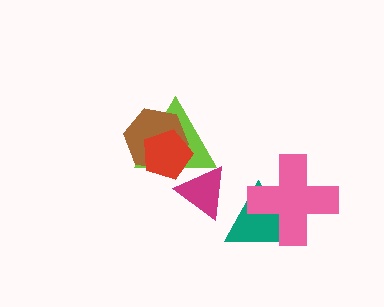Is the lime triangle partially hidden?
Yes, it is partially covered by another shape.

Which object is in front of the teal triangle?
The pink cross is in front of the teal triangle.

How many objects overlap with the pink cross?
1 object overlaps with the pink cross.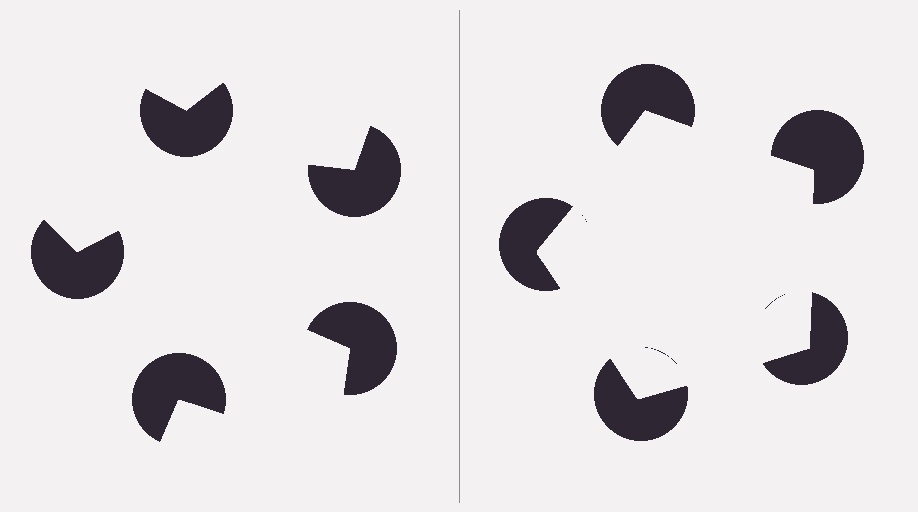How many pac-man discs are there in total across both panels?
10 — 5 on each side.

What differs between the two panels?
The pac-man discs are positioned identically on both sides; only the wedge orientations differ. On the right they align to a pentagon; on the left they are misaligned.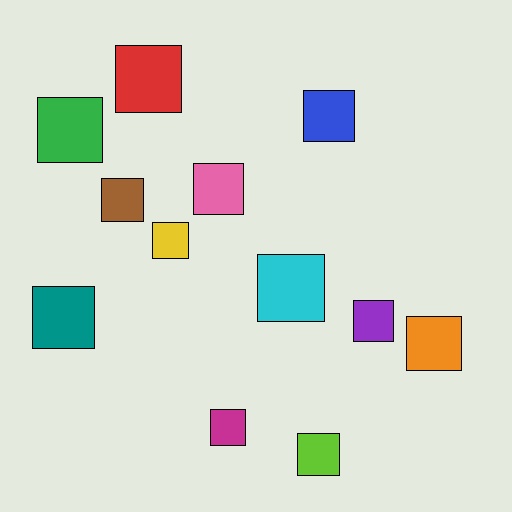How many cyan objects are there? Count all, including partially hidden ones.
There is 1 cyan object.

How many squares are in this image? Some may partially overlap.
There are 12 squares.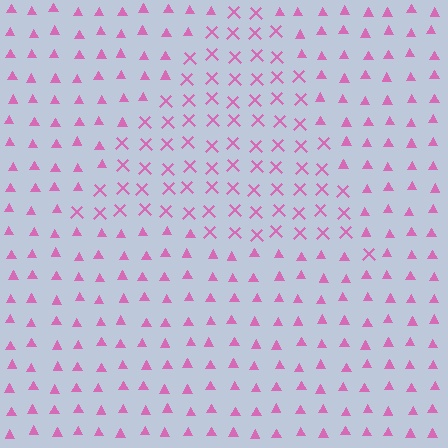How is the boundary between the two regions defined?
The boundary is defined by a change in element shape: X marks inside vs. triangles outside. All elements share the same color and spacing.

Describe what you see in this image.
The image is filled with small pink elements arranged in a uniform grid. A triangle-shaped region contains X marks, while the surrounding area contains triangles. The boundary is defined purely by the change in element shape.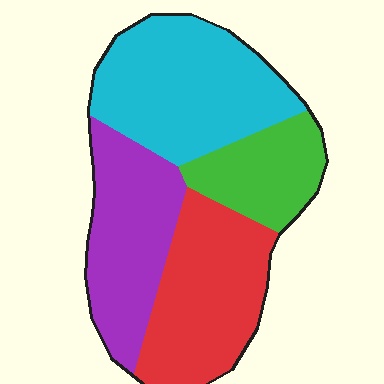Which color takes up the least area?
Green, at roughly 15%.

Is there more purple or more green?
Purple.